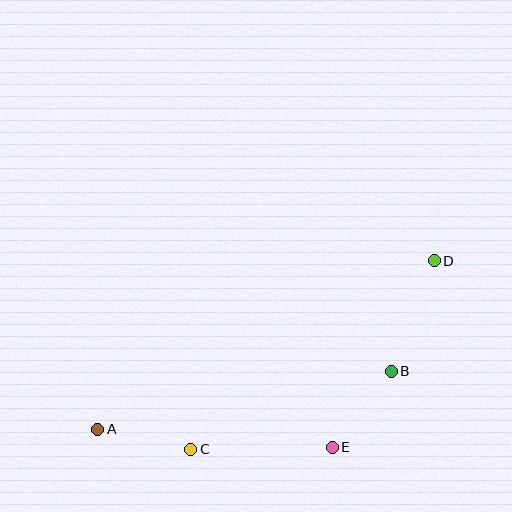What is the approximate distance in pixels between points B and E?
The distance between B and E is approximately 96 pixels.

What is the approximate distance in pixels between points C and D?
The distance between C and D is approximately 308 pixels.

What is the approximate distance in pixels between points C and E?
The distance between C and E is approximately 141 pixels.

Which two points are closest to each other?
Points A and C are closest to each other.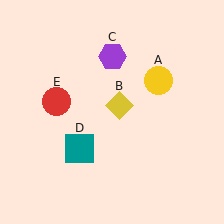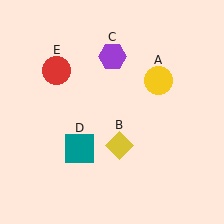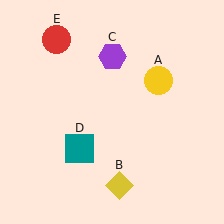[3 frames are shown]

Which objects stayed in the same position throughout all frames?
Yellow circle (object A) and purple hexagon (object C) and teal square (object D) remained stationary.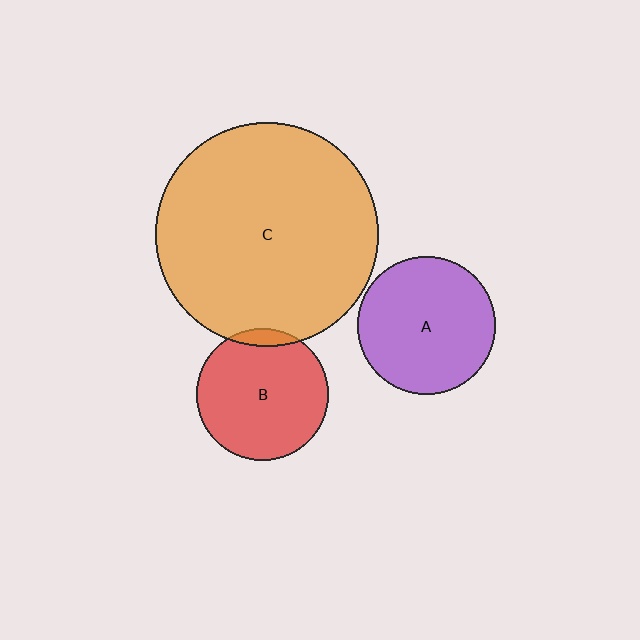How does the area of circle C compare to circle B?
Approximately 2.9 times.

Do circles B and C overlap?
Yes.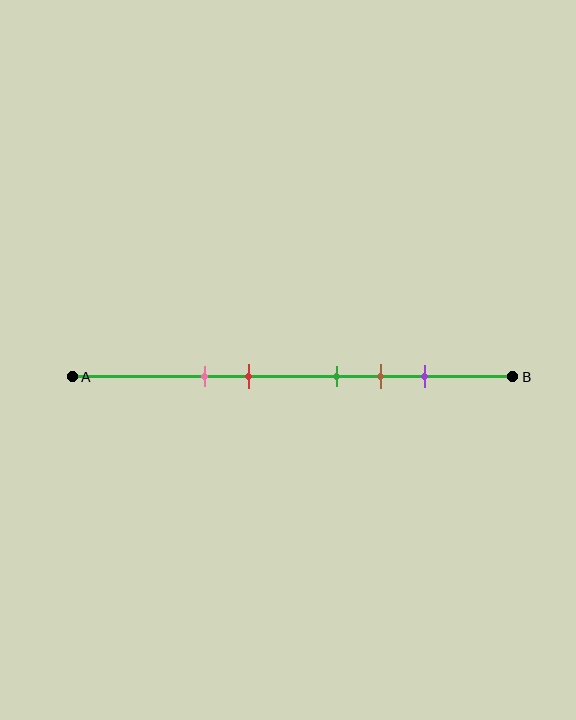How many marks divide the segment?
There are 5 marks dividing the segment.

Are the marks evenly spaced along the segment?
No, the marks are not evenly spaced.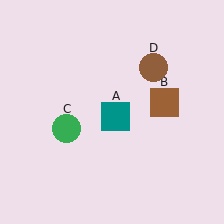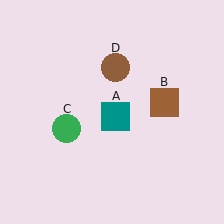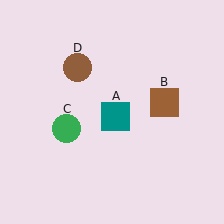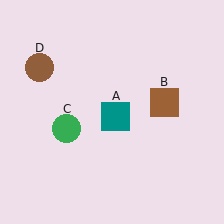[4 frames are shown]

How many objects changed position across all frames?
1 object changed position: brown circle (object D).